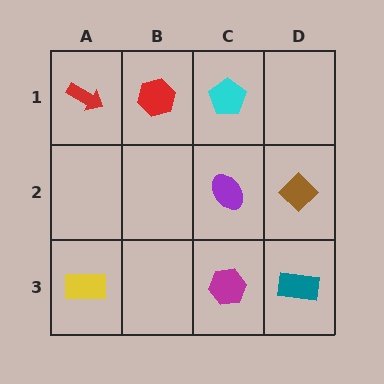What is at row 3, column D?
A teal rectangle.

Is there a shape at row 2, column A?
No, that cell is empty.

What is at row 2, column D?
A brown diamond.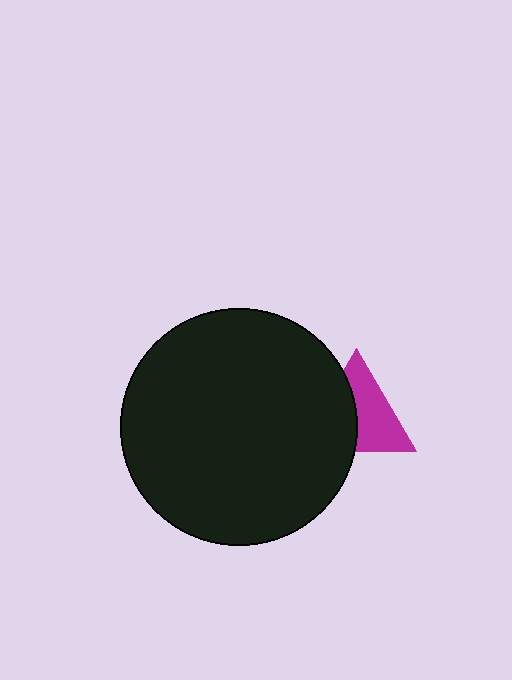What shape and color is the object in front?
The object in front is a black circle.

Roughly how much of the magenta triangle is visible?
About half of it is visible (roughly 55%).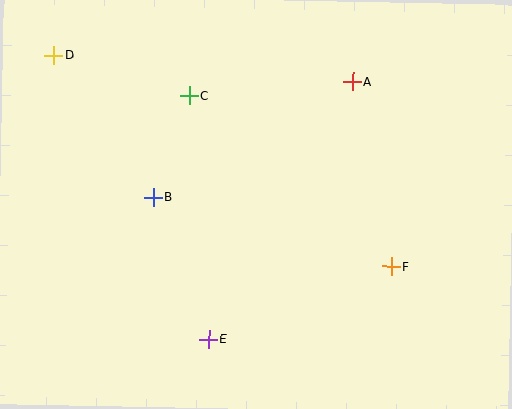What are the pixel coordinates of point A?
Point A is at (353, 81).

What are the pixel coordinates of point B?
Point B is at (153, 197).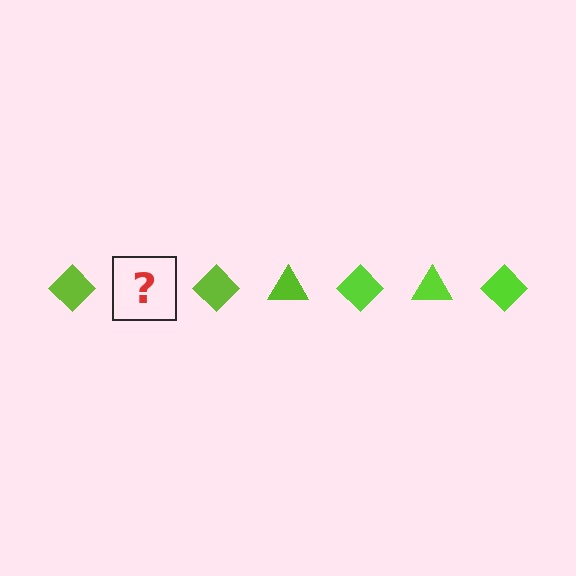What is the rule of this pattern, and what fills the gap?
The rule is that the pattern cycles through diamond, triangle shapes in lime. The gap should be filled with a lime triangle.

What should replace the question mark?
The question mark should be replaced with a lime triangle.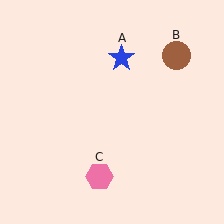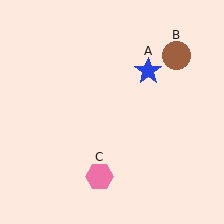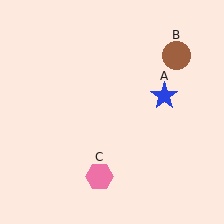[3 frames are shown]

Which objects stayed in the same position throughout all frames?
Brown circle (object B) and pink hexagon (object C) remained stationary.